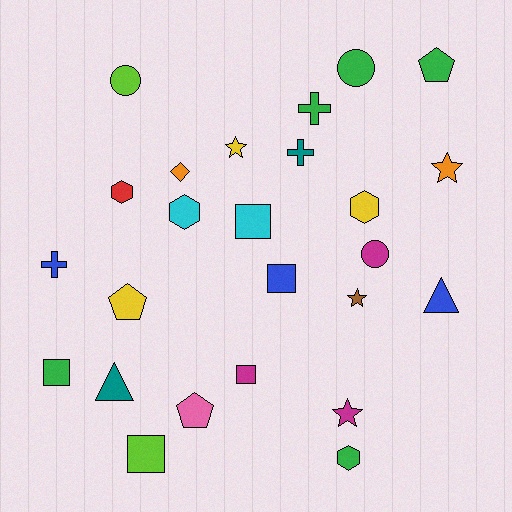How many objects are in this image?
There are 25 objects.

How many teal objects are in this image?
There are 2 teal objects.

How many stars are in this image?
There are 4 stars.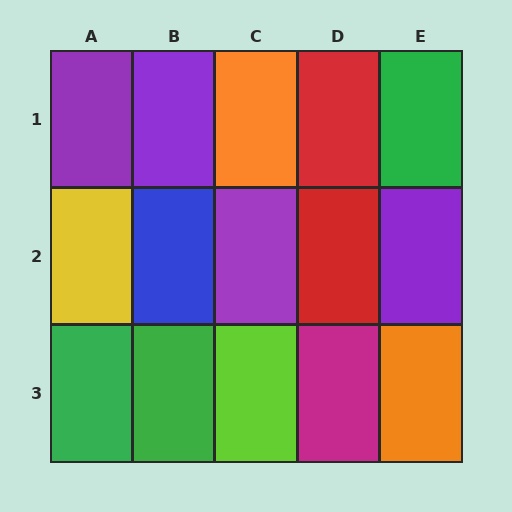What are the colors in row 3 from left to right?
Green, green, lime, magenta, orange.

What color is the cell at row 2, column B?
Blue.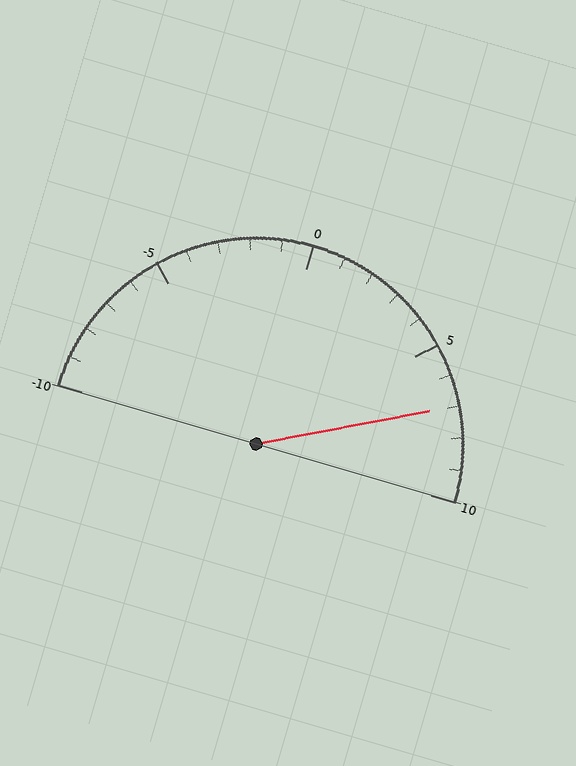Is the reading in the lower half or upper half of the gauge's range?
The reading is in the upper half of the range (-10 to 10).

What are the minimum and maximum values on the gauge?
The gauge ranges from -10 to 10.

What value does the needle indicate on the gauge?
The needle indicates approximately 7.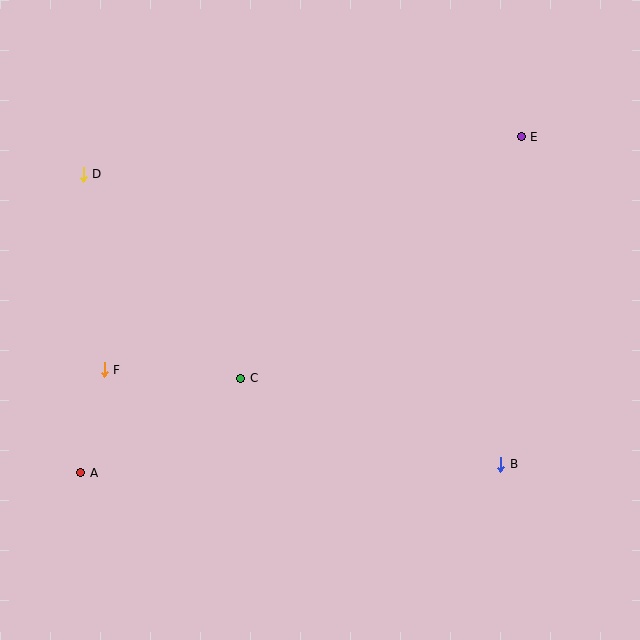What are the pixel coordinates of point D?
Point D is at (83, 174).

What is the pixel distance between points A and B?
The distance between A and B is 420 pixels.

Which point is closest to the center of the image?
Point C at (241, 378) is closest to the center.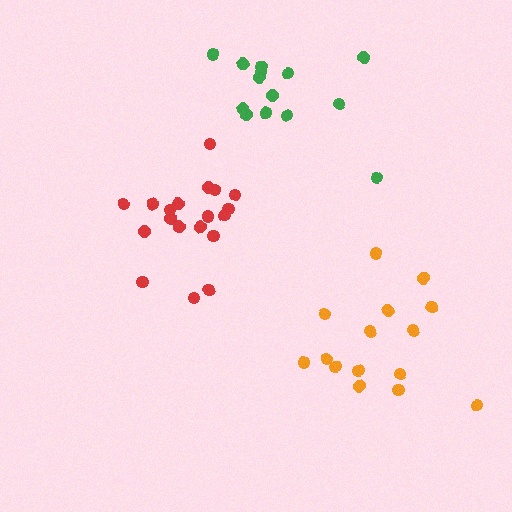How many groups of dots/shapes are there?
There are 3 groups.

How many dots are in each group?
Group 1: 19 dots, Group 2: 15 dots, Group 3: 14 dots (48 total).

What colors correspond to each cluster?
The clusters are colored: red, orange, green.